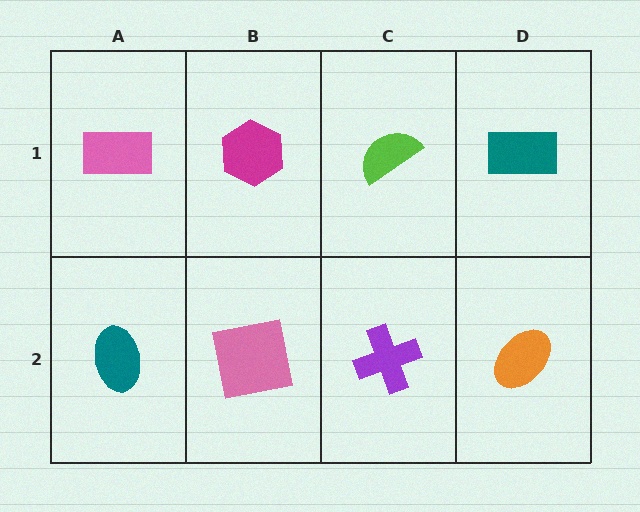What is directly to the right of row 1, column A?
A magenta hexagon.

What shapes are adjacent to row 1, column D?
An orange ellipse (row 2, column D), a lime semicircle (row 1, column C).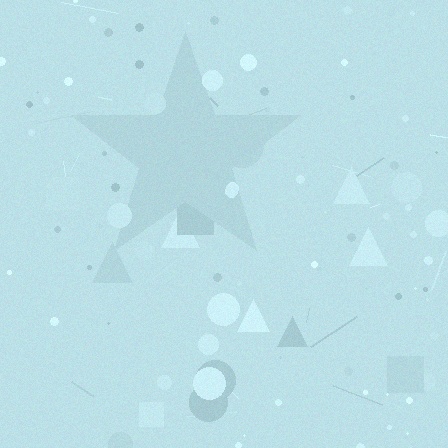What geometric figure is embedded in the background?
A star is embedded in the background.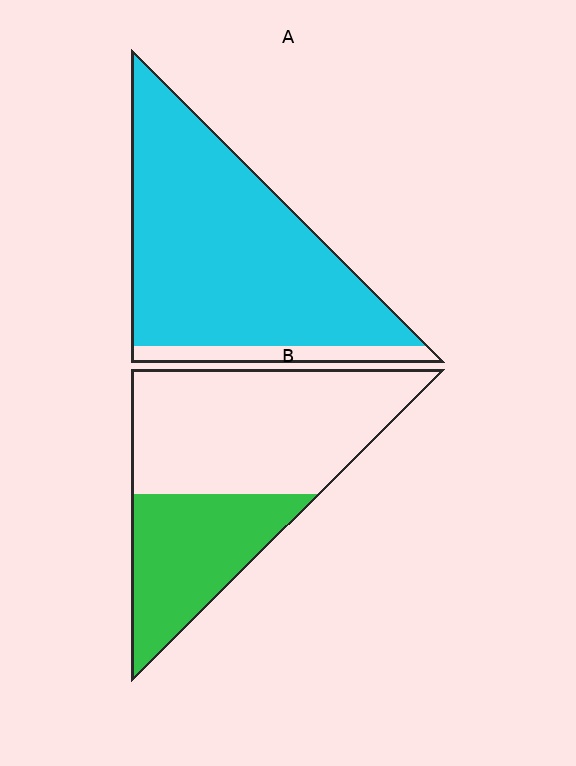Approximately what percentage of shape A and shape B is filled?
A is approximately 90% and B is approximately 35%.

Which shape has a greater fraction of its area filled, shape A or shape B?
Shape A.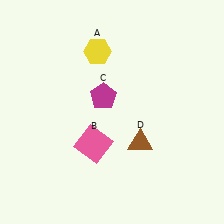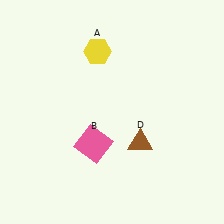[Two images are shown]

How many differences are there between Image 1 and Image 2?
There is 1 difference between the two images.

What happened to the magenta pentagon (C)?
The magenta pentagon (C) was removed in Image 2. It was in the top-left area of Image 1.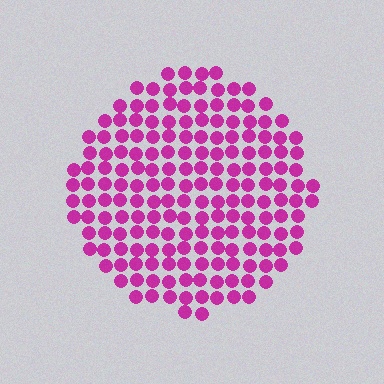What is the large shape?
The large shape is a circle.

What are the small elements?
The small elements are circles.